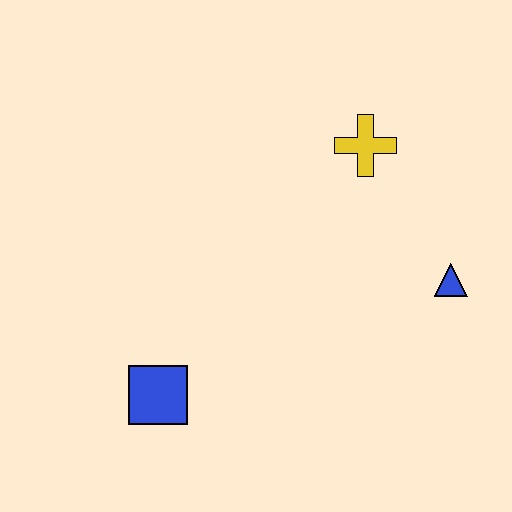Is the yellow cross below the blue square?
No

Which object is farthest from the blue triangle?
The blue square is farthest from the blue triangle.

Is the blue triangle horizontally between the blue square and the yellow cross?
No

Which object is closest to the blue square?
The blue triangle is closest to the blue square.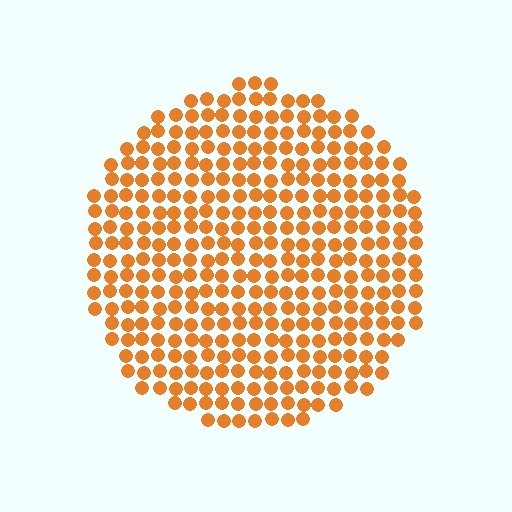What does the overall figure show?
The overall figure shows a circle.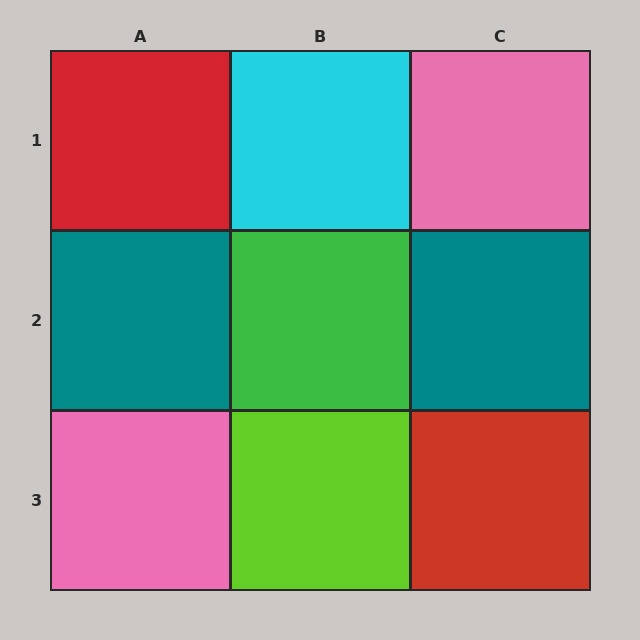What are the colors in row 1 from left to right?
Red, cyan, pink.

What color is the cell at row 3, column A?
Pink.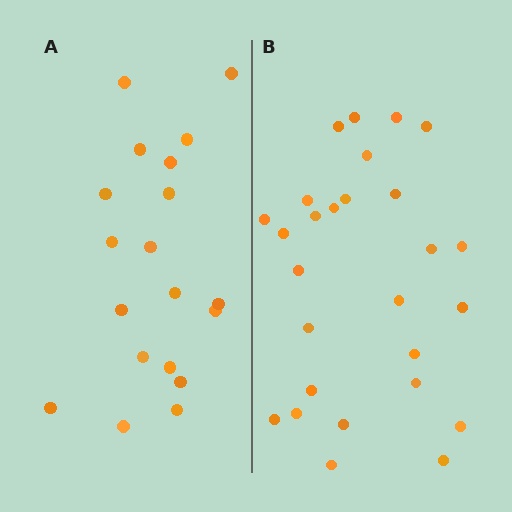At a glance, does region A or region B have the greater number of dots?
Region B (the right region) has more dots.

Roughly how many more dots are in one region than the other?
Region B has roughly 8 or so more dots than region A.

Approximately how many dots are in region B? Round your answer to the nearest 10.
About 30 dots. (The exact count is 27, which rounds to 30.)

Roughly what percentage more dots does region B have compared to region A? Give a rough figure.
About 40% more.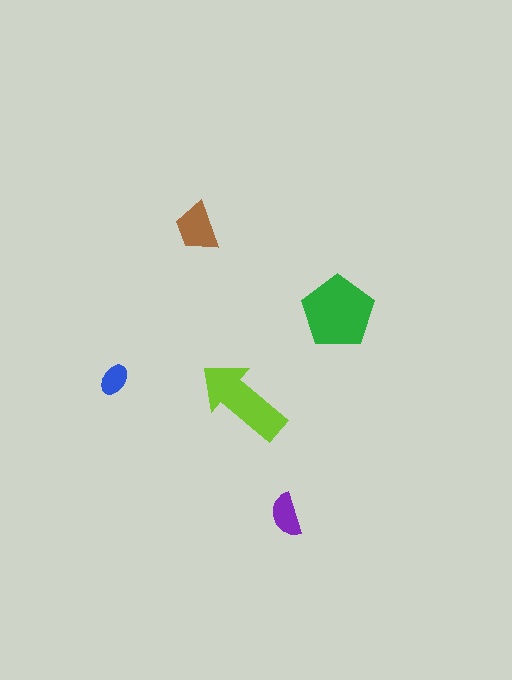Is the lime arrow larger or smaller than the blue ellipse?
Larger.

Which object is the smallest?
The blue ellipse.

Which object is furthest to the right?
The green pentagon is rightmost.